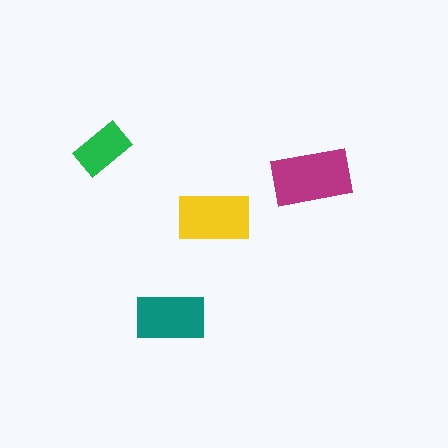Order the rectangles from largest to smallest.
the magenta one, the yellow one, the teal one, the green one.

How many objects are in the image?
There are 4 objects in the image.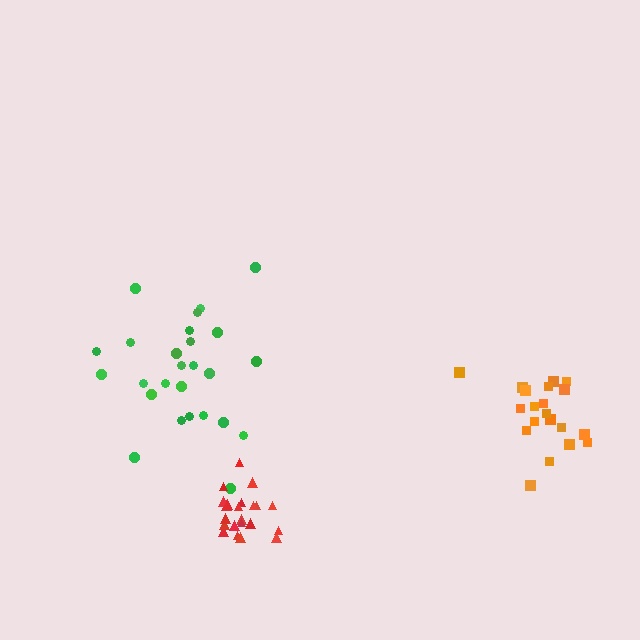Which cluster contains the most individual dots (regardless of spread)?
Green (26).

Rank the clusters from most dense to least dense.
red, orange, green.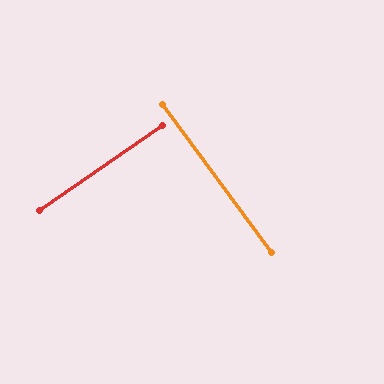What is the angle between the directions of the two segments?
Approximately 88 degrees.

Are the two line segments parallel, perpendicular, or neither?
Perpendicular — they meet at approximately 88°.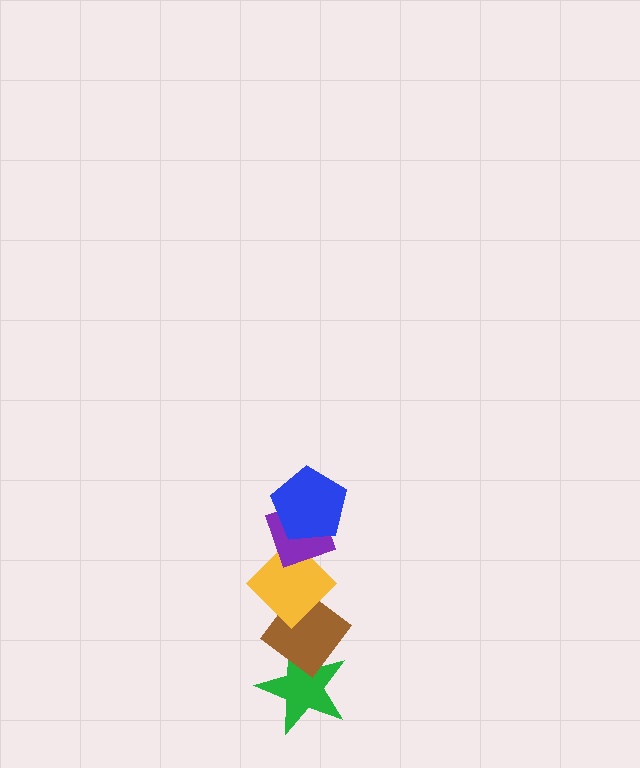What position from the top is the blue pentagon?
The blue pentagon is 1st from the top.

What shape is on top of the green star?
The brown diamond is on top of the green star.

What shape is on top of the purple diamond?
The blue pentagon is on top of the purple diamond.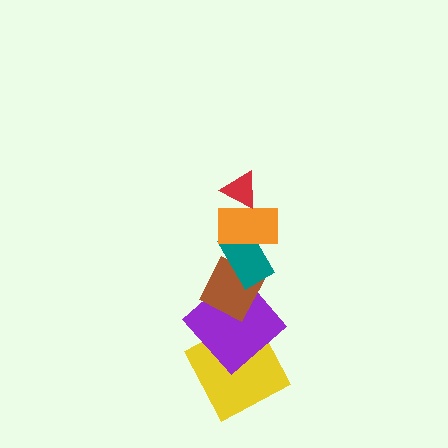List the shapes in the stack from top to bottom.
From top to bottom: the red triangle, the orange rectangle, the teal rectangle, the brown diamond, the purple diamond, the yellow square.